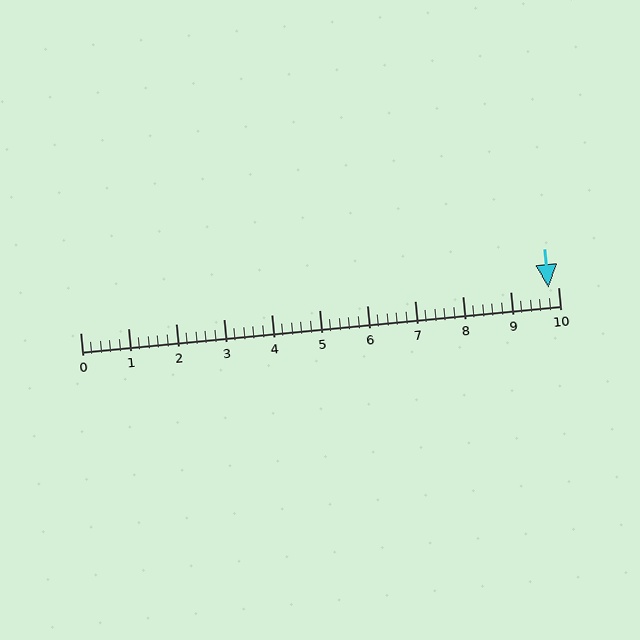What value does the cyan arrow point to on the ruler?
The cyan arrow points to approximately 9.8.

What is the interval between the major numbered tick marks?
The major tick marks are spaced 1 units apart.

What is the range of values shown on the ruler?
The ruler shows values from 0 to 10.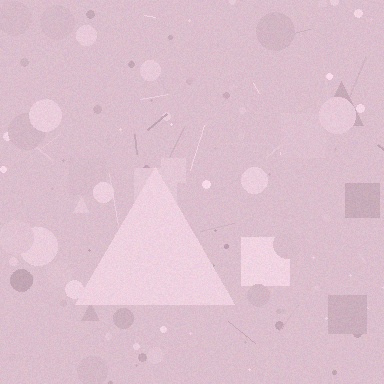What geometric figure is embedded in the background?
A triangle is embedded in the background.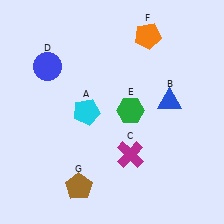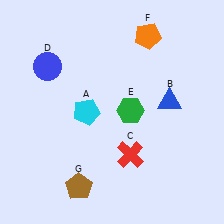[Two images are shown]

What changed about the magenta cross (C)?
In Image 1, C is magenta. In Image 2, it changed to red.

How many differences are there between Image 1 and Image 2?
There is 1 difference between the two images.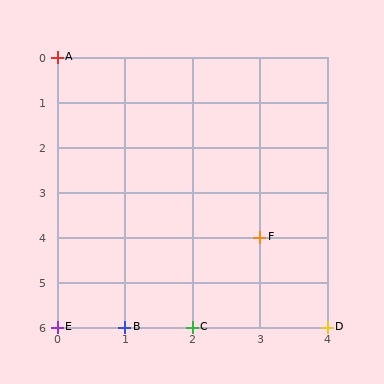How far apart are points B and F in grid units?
Points B and F are 2 columns and 2 rows apart (about 2.8 grid units diagonally).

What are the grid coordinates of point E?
Point E is at grid coordinates (0, 6).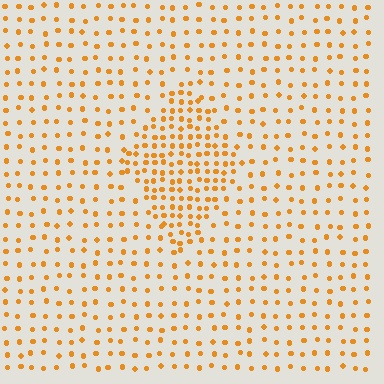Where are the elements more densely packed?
The elements are more densely packed inside the diamond boundary.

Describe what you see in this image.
The image contains small orange elements arranged at two different densities. A diamond-shaped region is visible where the elements are more densely packed than the surrounding area.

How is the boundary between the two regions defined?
The boundary is defined by a change in element density (approximately 2.1x ratio). All elements are the same color, size, and shape.